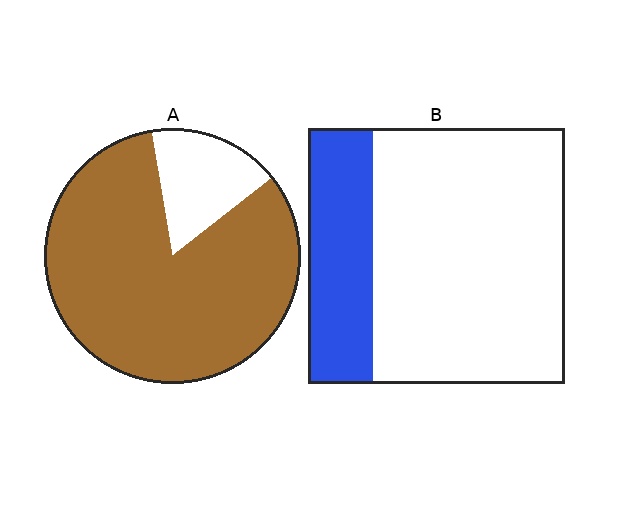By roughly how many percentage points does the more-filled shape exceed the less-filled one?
By roughly 60 percentage points (A over B).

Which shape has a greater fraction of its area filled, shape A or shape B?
Shape A.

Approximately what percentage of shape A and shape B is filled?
A is approximately 85% and B is approximately 25%.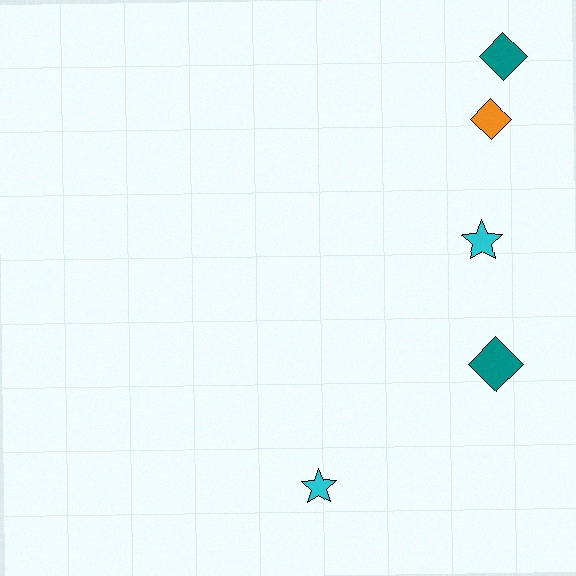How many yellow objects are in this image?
There are no yellow objects.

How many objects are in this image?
There are 5 objects.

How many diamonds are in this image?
There are 3 diamonds.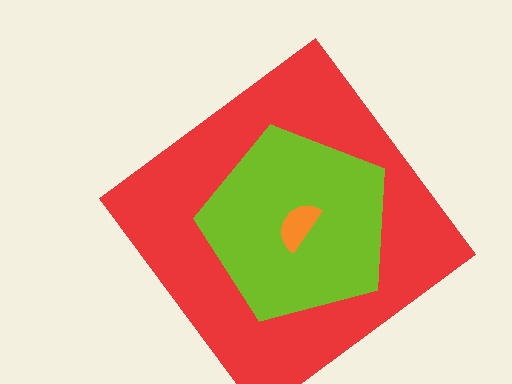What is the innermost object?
The orange semicircle.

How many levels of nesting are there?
3.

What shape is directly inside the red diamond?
The lime pentagon.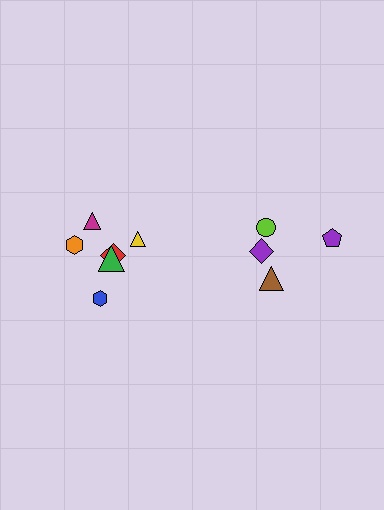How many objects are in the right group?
There are 4 objects.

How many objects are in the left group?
There are 6 objects.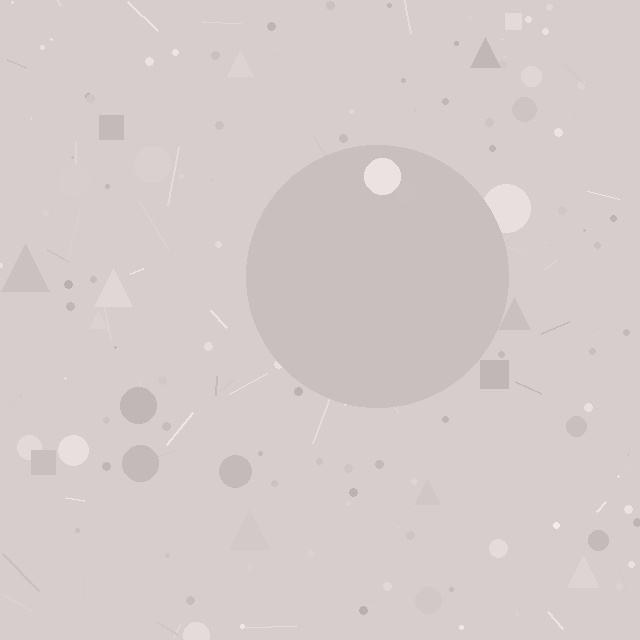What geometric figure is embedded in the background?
A circle is embedded in the background.